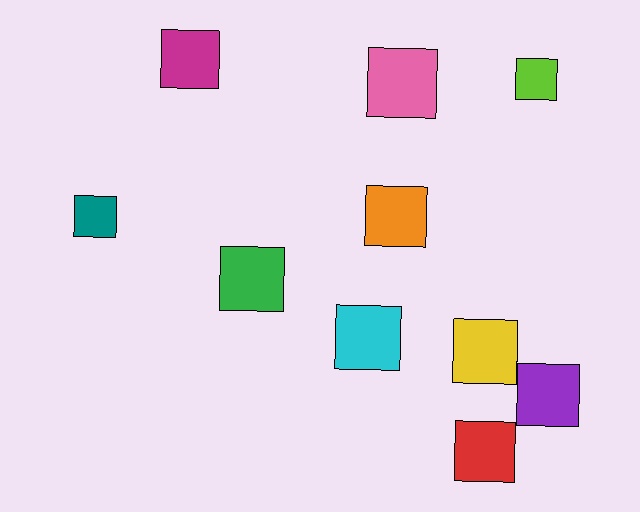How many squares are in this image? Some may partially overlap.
There are 10 squares.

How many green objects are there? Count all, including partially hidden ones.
There is 1 green object.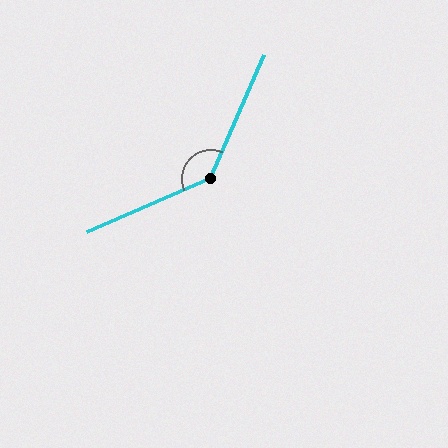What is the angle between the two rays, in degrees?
Approximately 137 degrees.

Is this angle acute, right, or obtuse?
It is obtuse.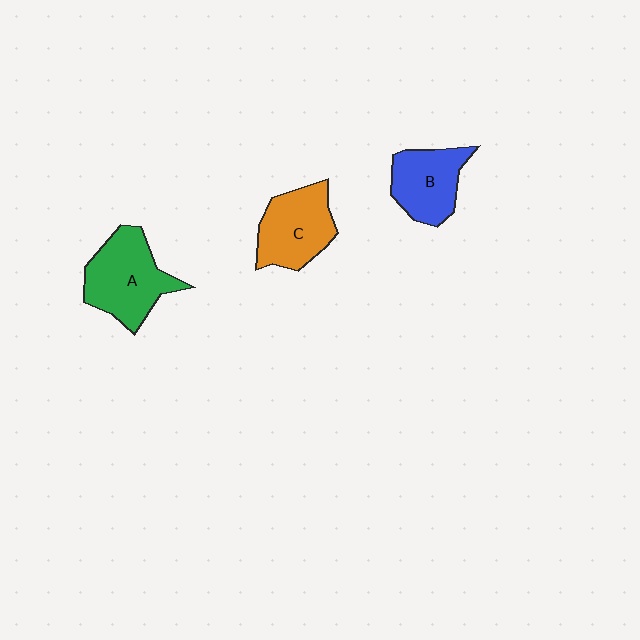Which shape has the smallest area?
Shape B (blue).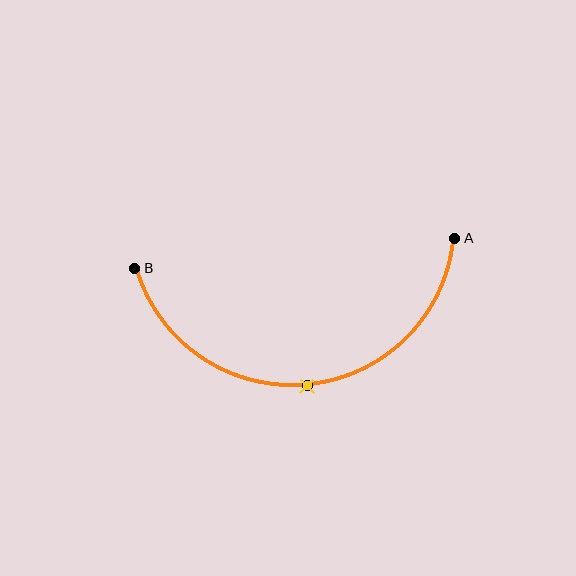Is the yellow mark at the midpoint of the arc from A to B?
Yes. The yellow mark lies on the arc at equal arc-length from both A and B — it is the arc midpoint.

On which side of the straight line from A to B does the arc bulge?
The arc bulges below the straight line connecting A and B.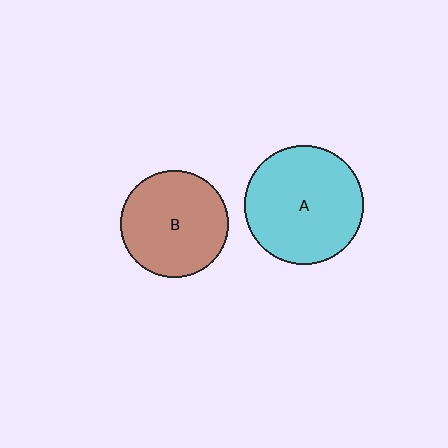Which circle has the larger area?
Circle A (cyan).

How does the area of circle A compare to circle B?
Approximately 1.2 times.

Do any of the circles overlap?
No, none of the circles overlap.